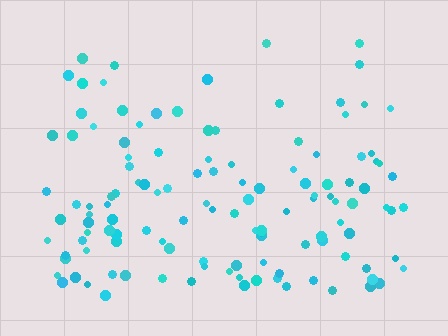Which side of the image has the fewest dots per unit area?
The top.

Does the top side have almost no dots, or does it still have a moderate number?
Still a moderate number, just noticeably fewer than the bottom.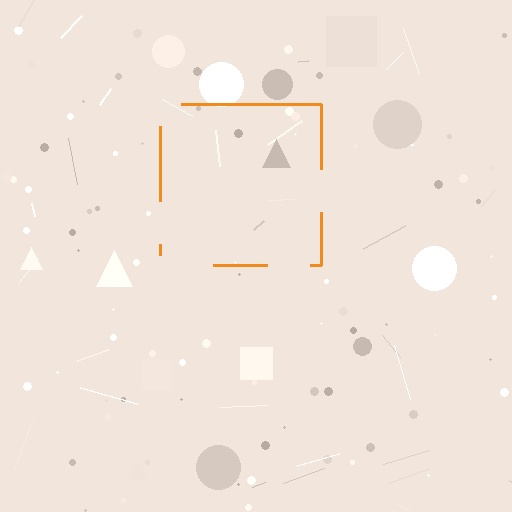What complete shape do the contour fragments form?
The contour fragments form a square.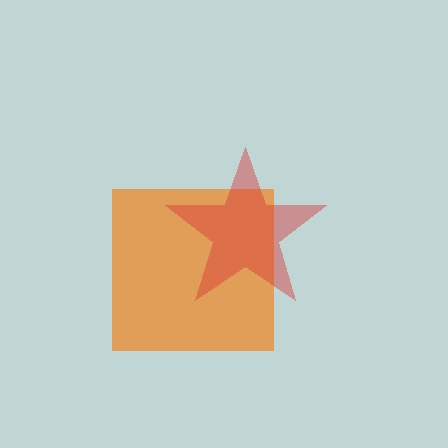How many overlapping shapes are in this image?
There are 2 overlapping shapes in the image.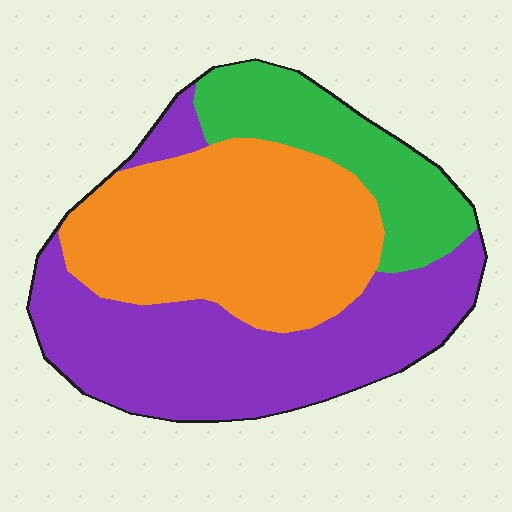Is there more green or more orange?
Orange.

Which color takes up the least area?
Green, at roughly 20%.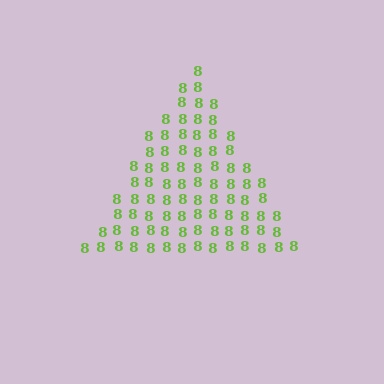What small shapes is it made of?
It is made of small digit 8's.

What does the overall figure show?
The overall figure shows a triangle.